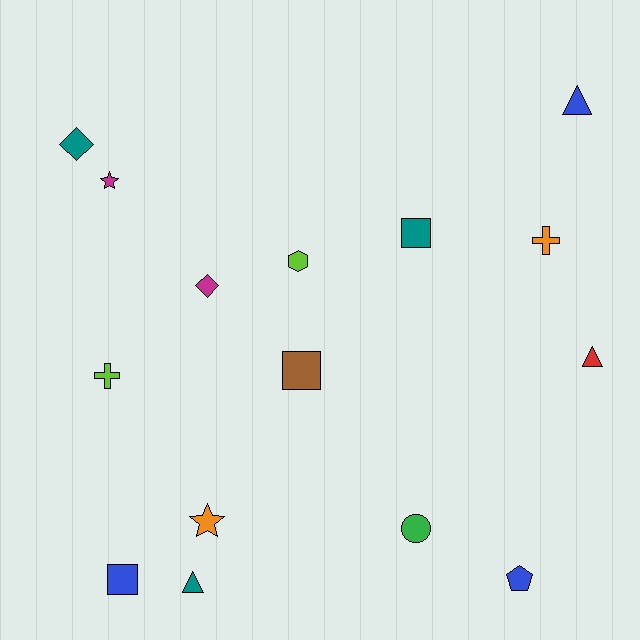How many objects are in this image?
There are 15 objects.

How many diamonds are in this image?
There are 2 diamonds.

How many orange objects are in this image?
There are 2 orange objects.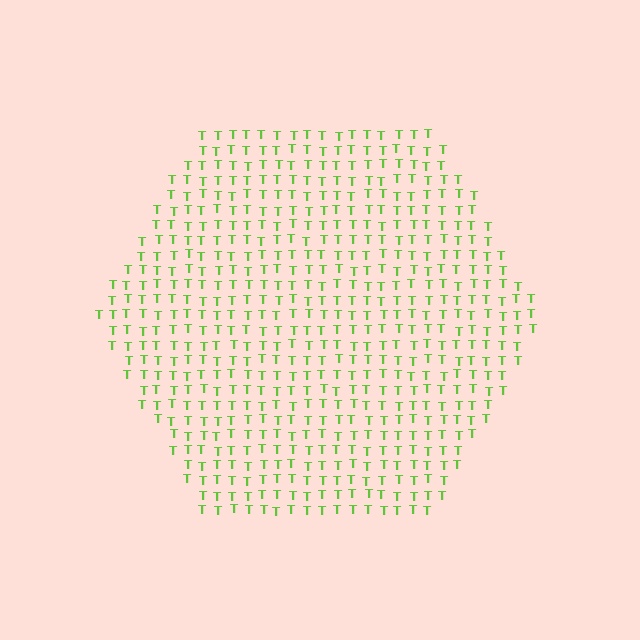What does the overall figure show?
The overall figure shows a hexagon.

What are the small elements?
The small elements are letter T's.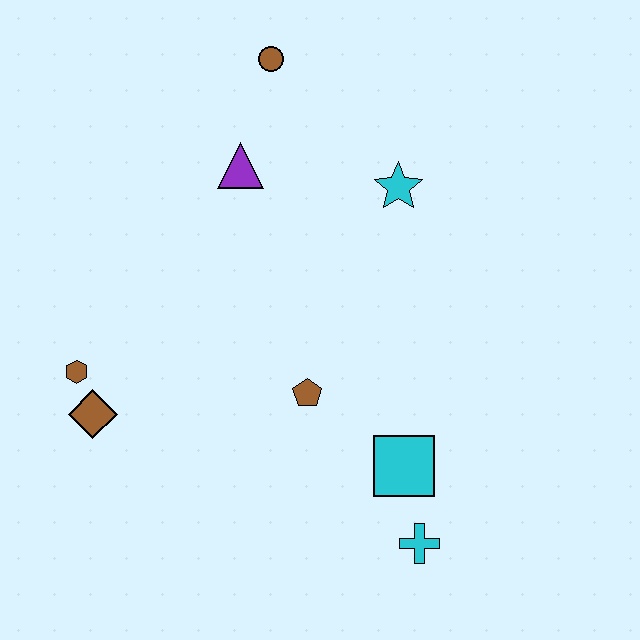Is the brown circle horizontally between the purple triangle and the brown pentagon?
Yes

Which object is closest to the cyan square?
The cyan cross is closest to the cyan square.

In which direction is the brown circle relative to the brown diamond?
The brown circle is above the brown diamond.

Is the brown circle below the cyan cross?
No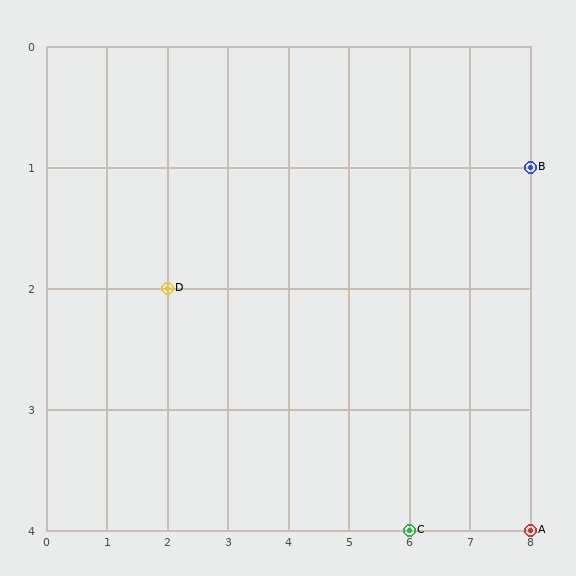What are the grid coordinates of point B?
Point B is at grid coordinates (8, 1).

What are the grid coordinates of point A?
Point A is at grid coordinates (8, 4).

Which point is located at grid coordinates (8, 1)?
Point B is at (8, 1).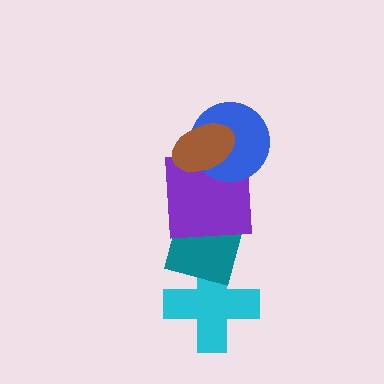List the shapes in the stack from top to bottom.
From top to bottom: the brown ellipse, the blue circle, the purple square, the teal diamond, the cyan cross.